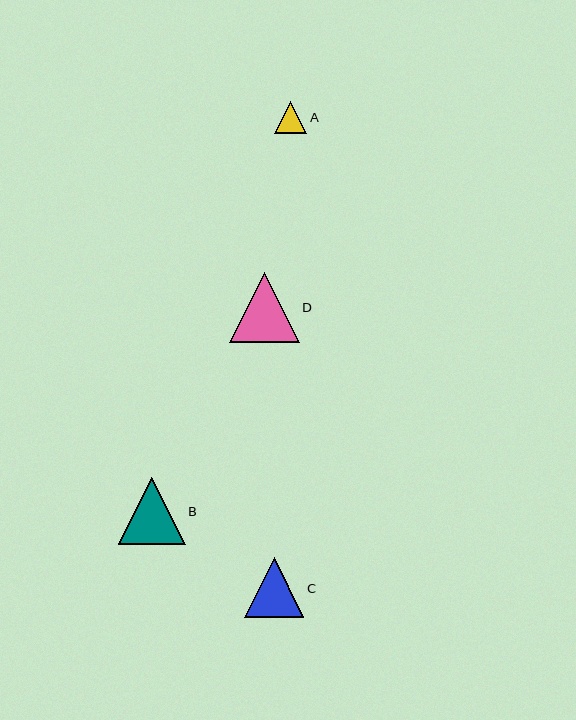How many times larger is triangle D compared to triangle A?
Triangle D is approximately 2.2 times the size of triangle A.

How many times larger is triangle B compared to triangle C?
Triangle B is approximately 1.1 times the size of triangle C.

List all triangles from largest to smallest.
From largest to smallest: D, B, C, A.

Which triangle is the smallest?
Triangle A is the smallest with a size of approximately 32 pixels.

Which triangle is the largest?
Triangle D is the largest with a size of approximately 70 pixels.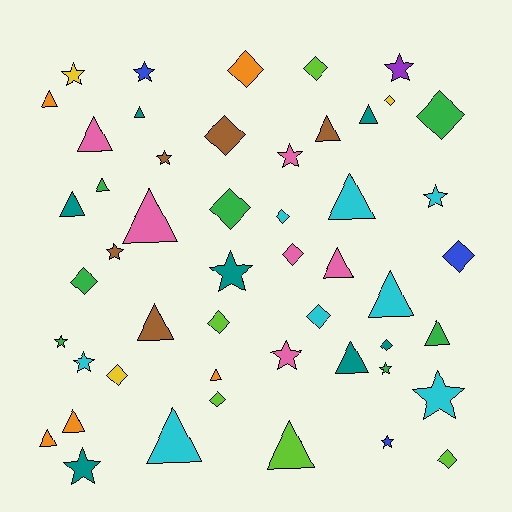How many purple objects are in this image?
There is 1 purple object.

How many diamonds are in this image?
There are 16 diamonds.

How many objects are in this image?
There are 50 objects.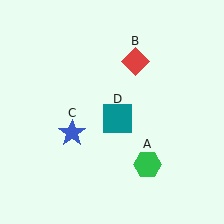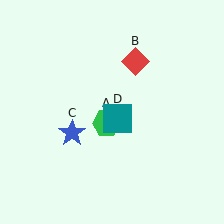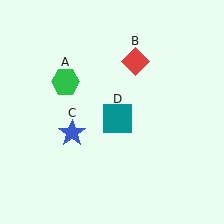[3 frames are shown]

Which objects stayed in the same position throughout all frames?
Red diamond (object B) and blue star (object C) and teal square (object D) remained stationary.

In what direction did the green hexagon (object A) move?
The green hexagon (object A) moved up and to the left.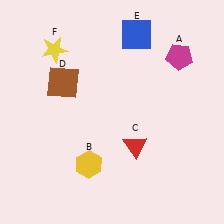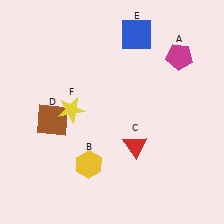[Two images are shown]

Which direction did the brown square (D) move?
The brown square (D) moved down.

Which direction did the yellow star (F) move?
The yellow star (F) moved down.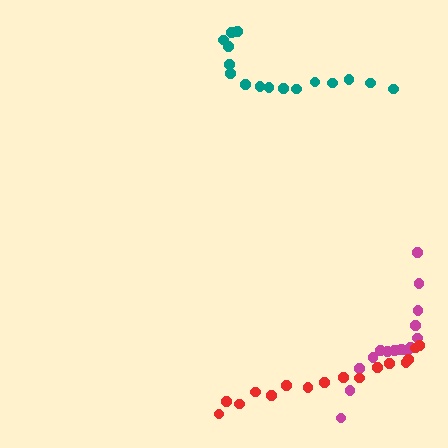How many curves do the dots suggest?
There are 3 distinct paths.